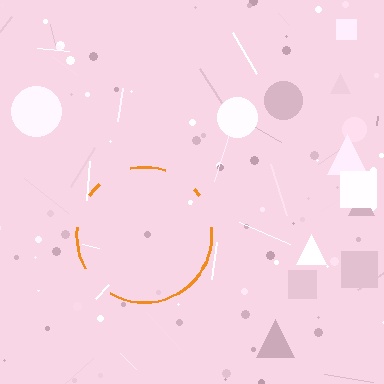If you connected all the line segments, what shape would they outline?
They would outline a circle.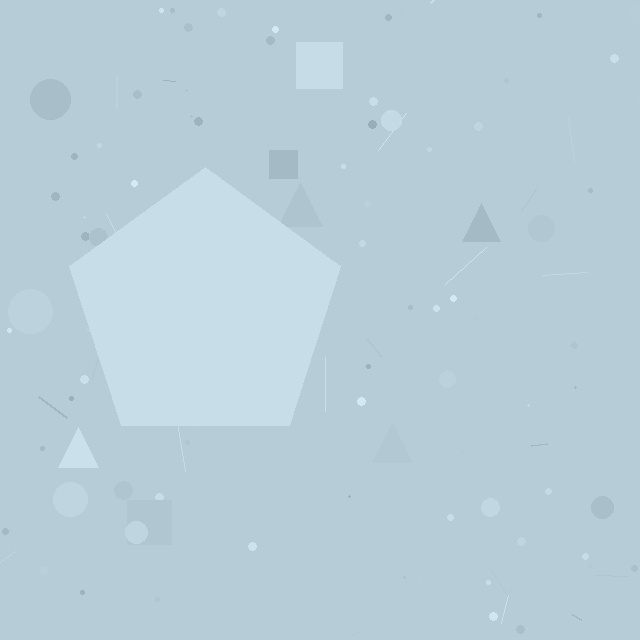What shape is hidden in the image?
A pentagon is hidden in the image.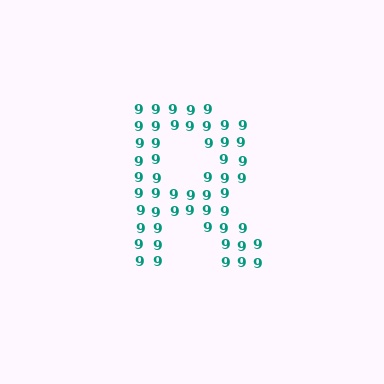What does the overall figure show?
The overall figure shows the letter R.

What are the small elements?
The small elements are digit 9's.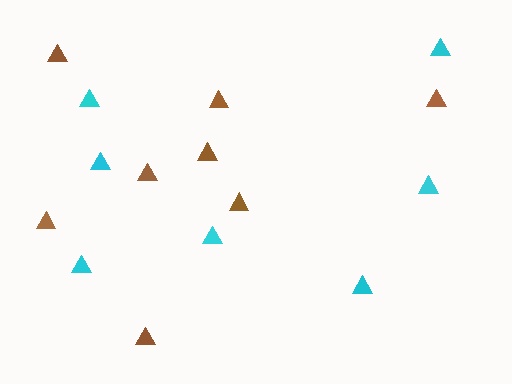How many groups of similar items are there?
There are 2 groups: one group of cyan triangles (7) and one group of brown triangles (8).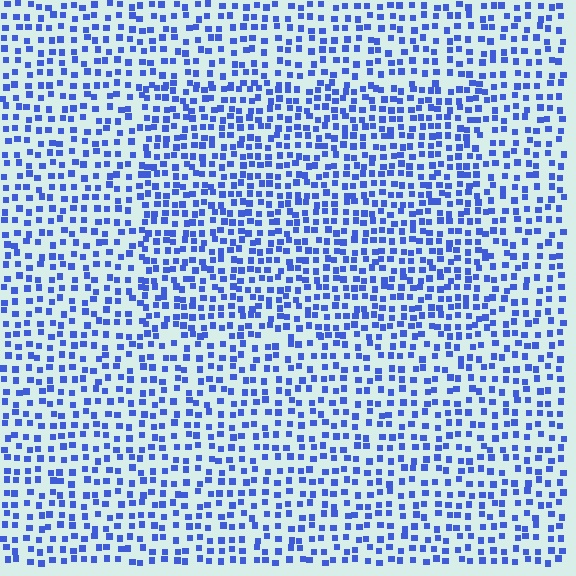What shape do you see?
I see a rectangle.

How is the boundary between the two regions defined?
The boundary is defined by a change in element density (approximately 1.4x ratio). All elements are the same color, size, and shape.